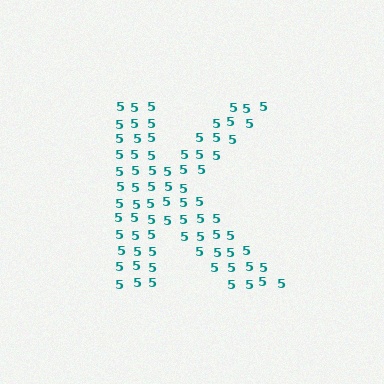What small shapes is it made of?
It is made of small digit 5's.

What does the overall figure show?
The overall figure shows the letter K.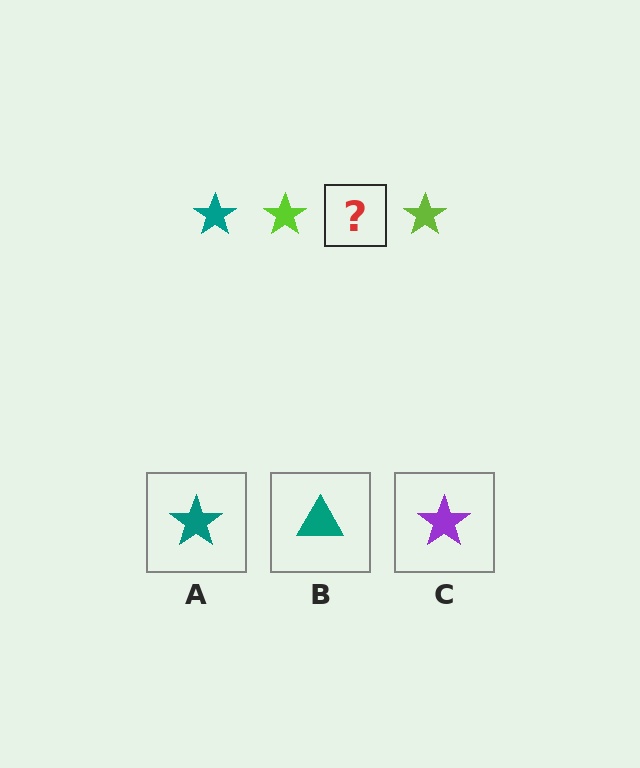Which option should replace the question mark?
Option A.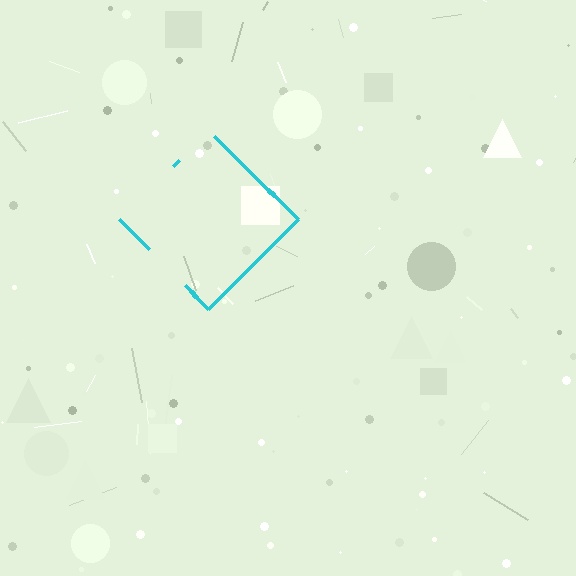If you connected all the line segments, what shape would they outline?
They would outline a diamond.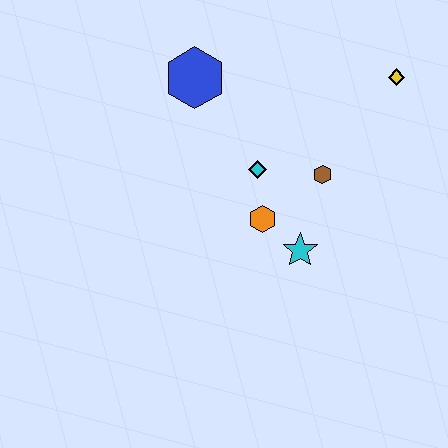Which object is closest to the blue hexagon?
The cyan diamond is closest to the blue hexagon.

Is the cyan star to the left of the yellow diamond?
Yes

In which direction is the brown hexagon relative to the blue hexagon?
The brown hexagon is to the right of the blue hexagon.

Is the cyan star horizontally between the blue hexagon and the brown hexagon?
Yes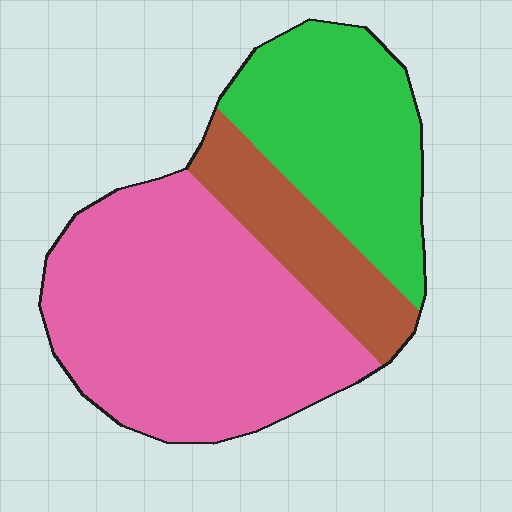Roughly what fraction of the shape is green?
Green takes up about one third (1/3) of the shape.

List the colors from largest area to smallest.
From largest to smallest: pink, green, brown.